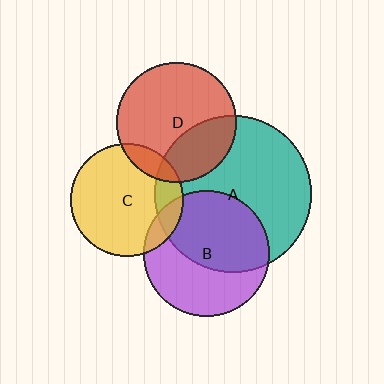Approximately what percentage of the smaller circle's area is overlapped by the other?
Approximately 55%.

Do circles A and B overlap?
Yes.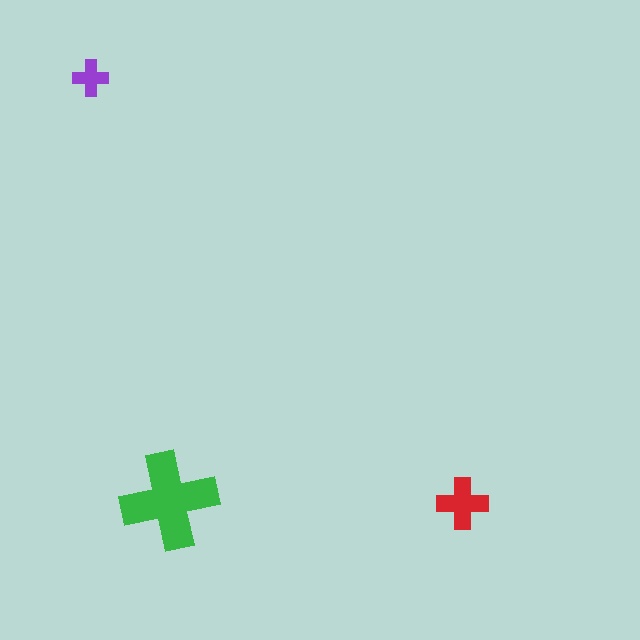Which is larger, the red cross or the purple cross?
The red one.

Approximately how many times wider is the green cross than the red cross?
About 2 times wider.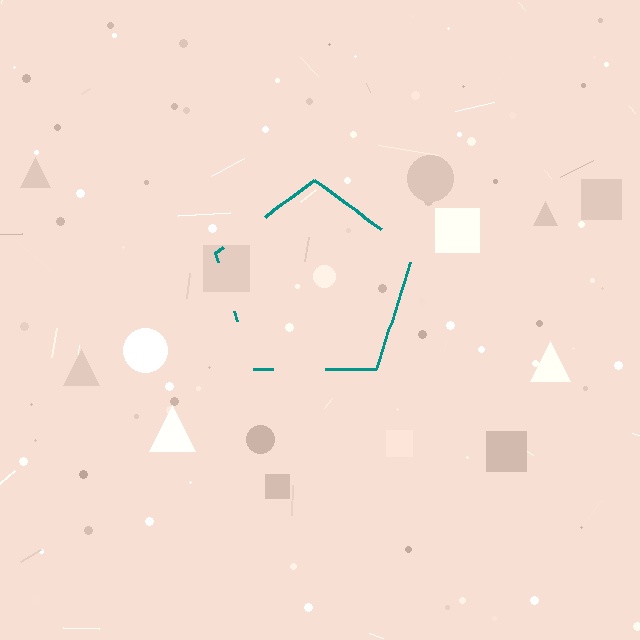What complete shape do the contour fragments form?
The contour fragments form a pentagon.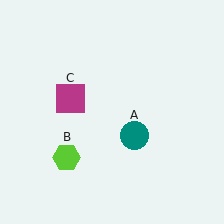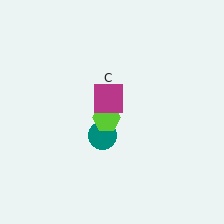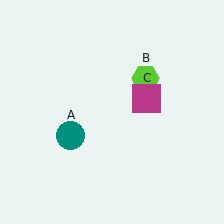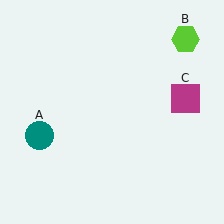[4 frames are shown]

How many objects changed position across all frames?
3 objects changed position: teal circle (object A), lime hexagon (object B), magenta square (object C).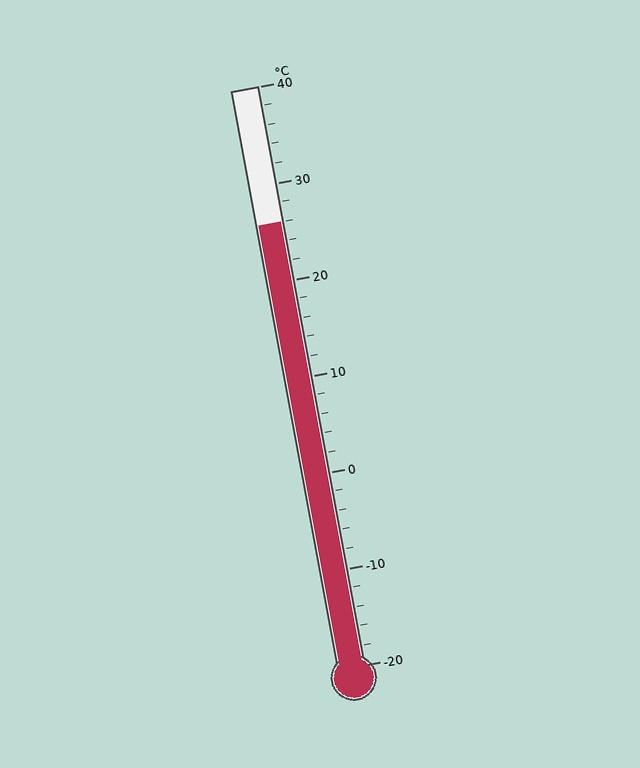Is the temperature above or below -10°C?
The temperature is above -10°C.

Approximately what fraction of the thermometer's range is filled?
The thermometer is filled to approximately 75% of its range.